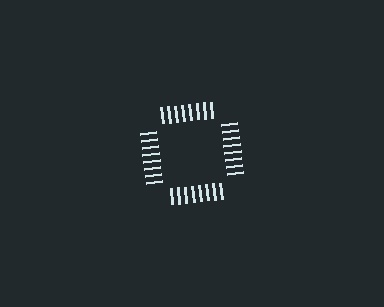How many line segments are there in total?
32 — 8 along each of the 4 edges.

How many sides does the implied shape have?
4 sides — the line-ends trace a square.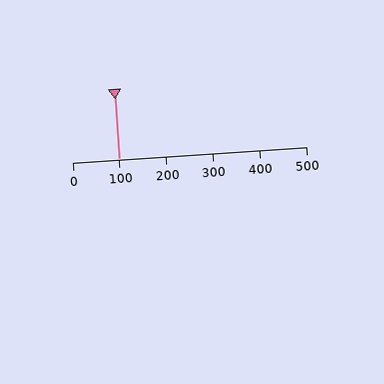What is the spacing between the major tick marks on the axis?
The major ticks are spaced 100 apart.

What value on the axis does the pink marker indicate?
The marker indicates approximately 100.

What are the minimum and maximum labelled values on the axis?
The axis runs from 0 to 500.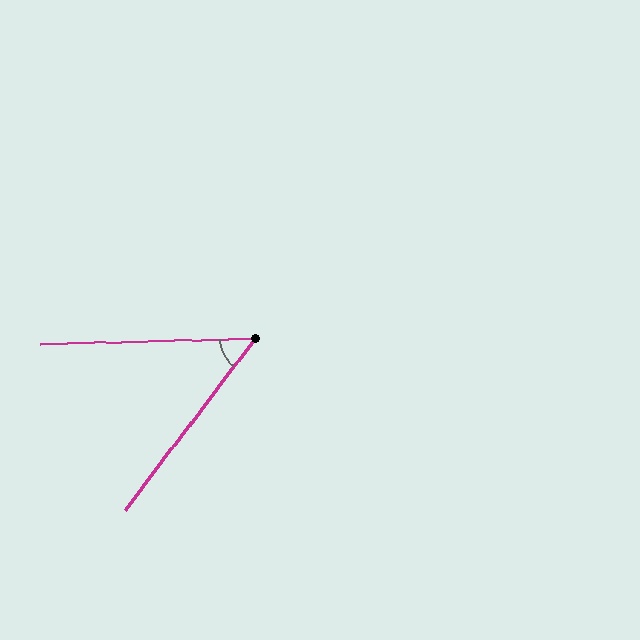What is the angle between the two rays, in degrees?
Approximately 51 degrees.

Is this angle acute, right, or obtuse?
It is acute.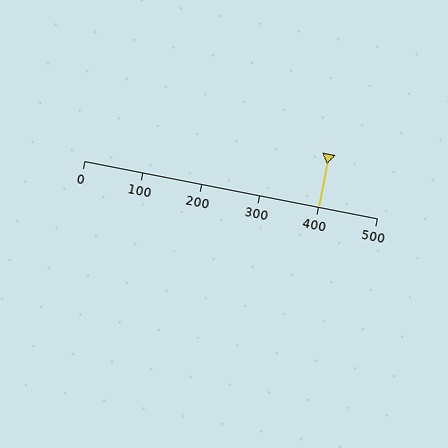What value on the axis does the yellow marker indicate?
The marker indicates approximately 400.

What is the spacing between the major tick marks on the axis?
The major ticks are spaced 100 apart.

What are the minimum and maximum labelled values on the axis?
The axis runs from 0 to 500.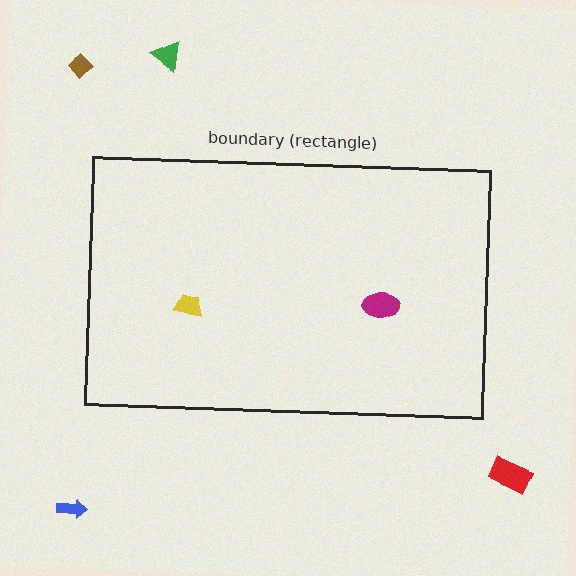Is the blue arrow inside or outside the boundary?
Outside.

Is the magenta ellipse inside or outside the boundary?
Inside.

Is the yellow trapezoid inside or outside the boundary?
Inside.